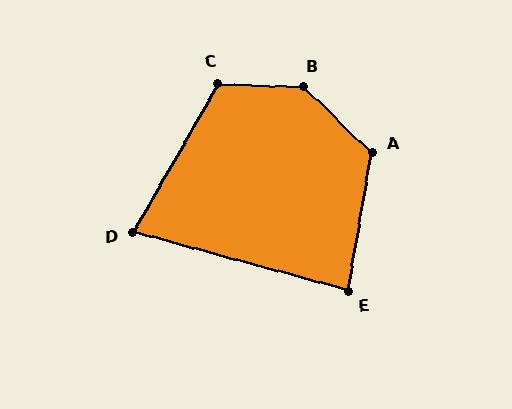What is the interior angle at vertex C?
Approximately 118 degrees (obtuse).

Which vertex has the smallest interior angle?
D, at approximately 75 degrees.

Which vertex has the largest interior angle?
B, at approximately 138 degrees.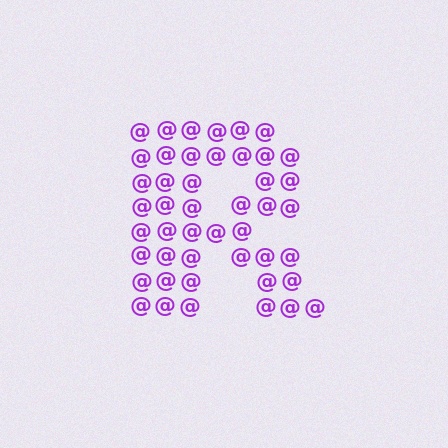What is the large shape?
The large shape is the letter R.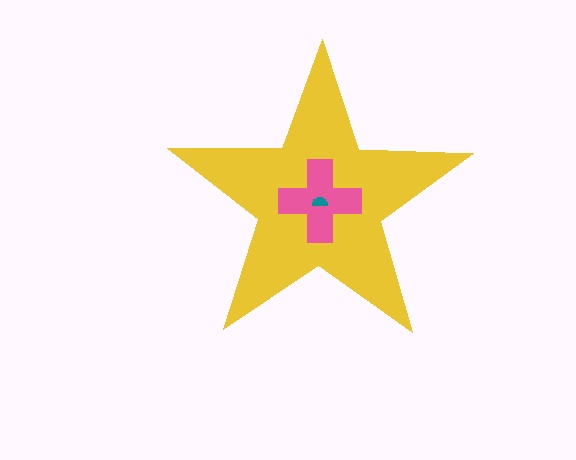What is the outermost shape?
The yellow star.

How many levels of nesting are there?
3.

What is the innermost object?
The teal semicircle.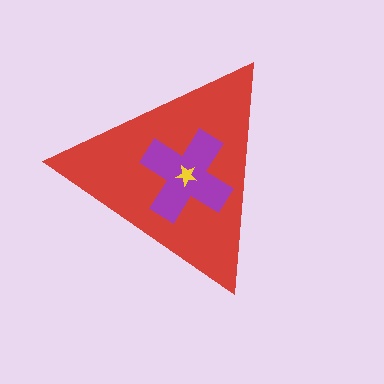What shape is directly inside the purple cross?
The yellow star.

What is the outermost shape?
The red triangle.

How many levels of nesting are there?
3.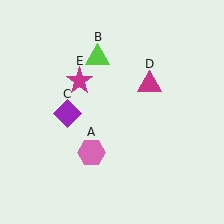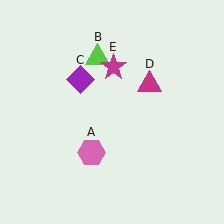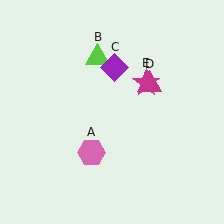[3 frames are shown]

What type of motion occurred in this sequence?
The purple diamond (object C), magenta star (object E) rotated clockwise around the center of the scene.